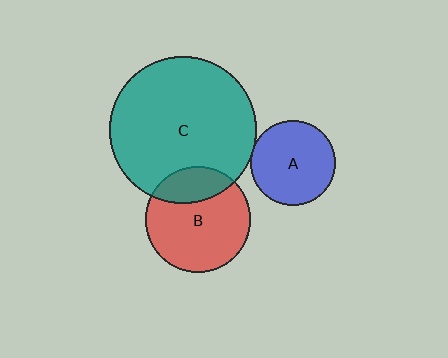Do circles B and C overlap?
Yes.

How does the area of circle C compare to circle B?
Approximately 1.9 times.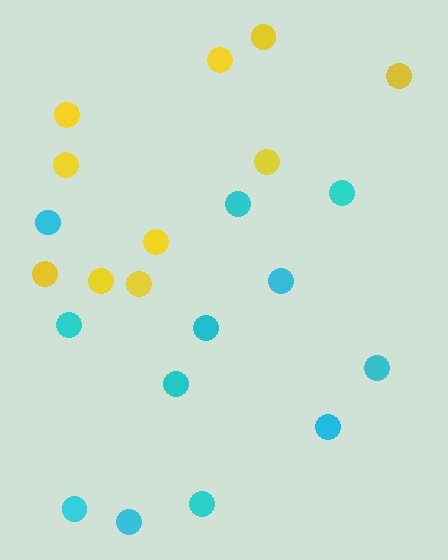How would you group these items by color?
There are 2 groups: one group of yellow circles (10) and one group of cyan circles (12).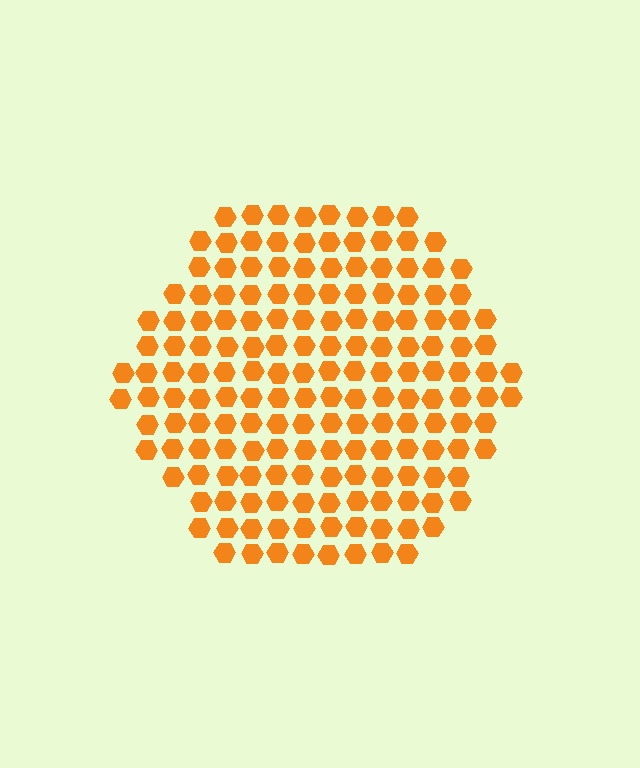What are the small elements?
The small elements are hexagons.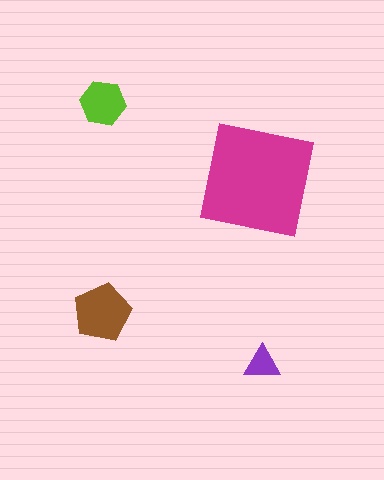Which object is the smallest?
The purple triangle.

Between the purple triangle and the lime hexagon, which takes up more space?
The lime hexagon.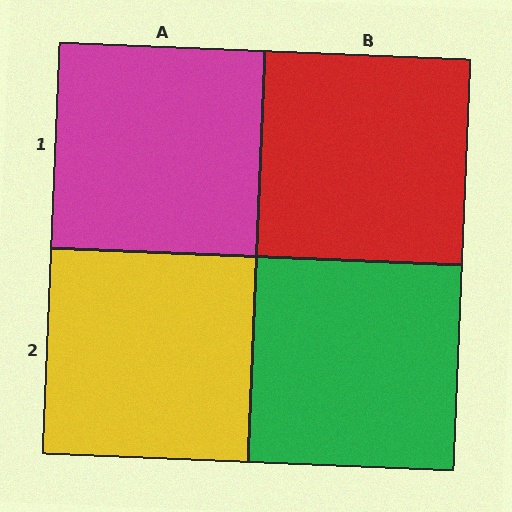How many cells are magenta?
1 cell is magenta.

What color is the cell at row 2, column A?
Yellow.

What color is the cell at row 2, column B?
Green.